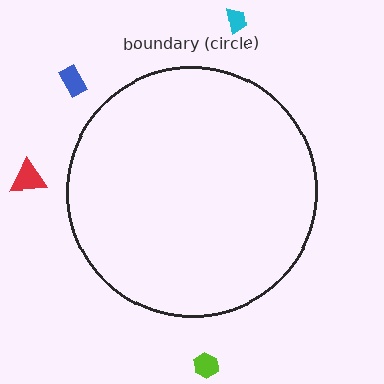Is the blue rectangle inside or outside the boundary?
Outside.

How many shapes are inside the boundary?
0 inside, 4 outside.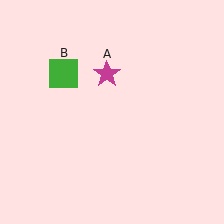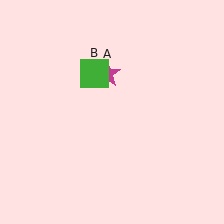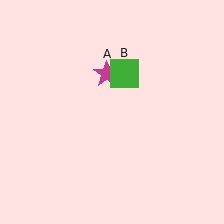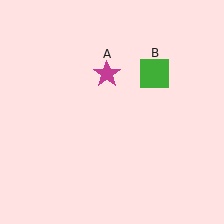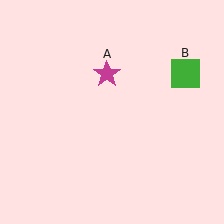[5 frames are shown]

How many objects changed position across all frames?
1 object changed position: green square (object B).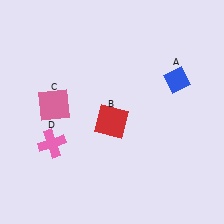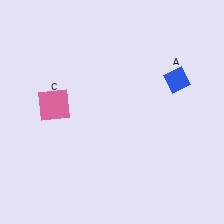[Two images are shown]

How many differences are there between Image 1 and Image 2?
There are 2 differences between the two images.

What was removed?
The pink cross (D), the red square (B) were removed in Image 2.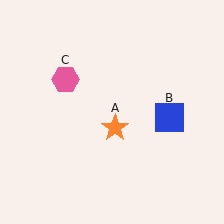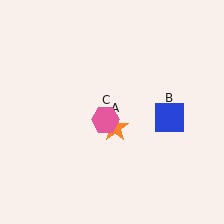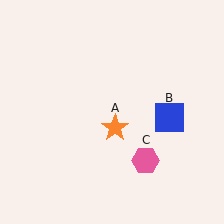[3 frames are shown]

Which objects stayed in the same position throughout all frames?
Orange star (object A) and blue square (object B) remained stationary.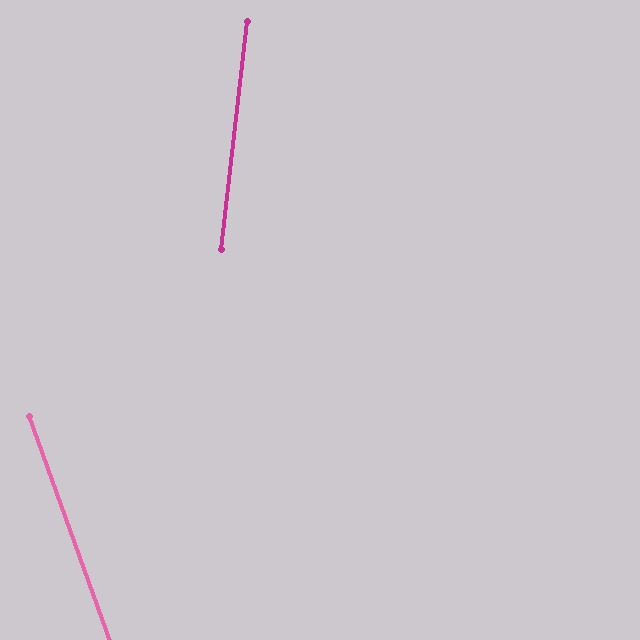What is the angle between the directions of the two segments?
Approximately 26 degrees.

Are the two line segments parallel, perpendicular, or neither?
Neither parallel nor perpendicular — they differ by about 26°.